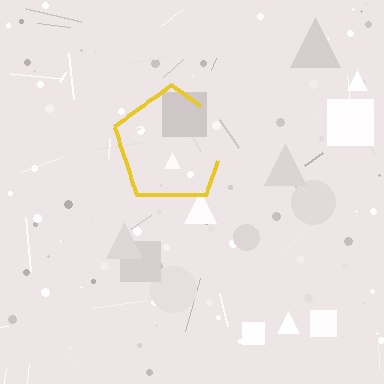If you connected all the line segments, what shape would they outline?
They would outline a pentagon.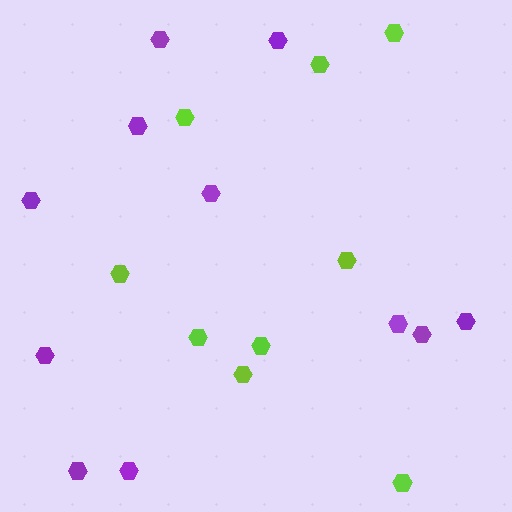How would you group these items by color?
There are 2 groups: one group of lime hexagons (9) and one group of purple hexagons (11).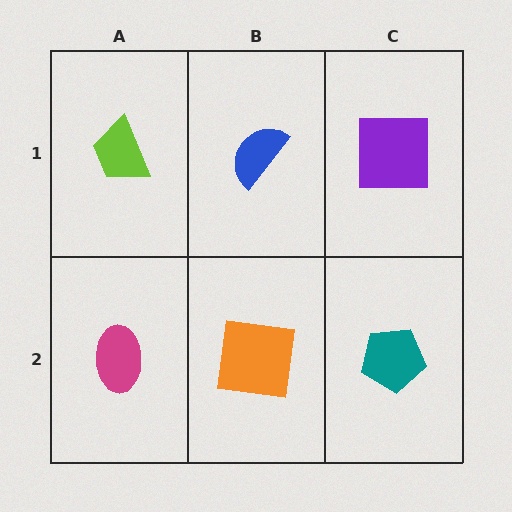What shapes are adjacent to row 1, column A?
A magenta ellipse (row 2, column A), a blue semicircle (row 1, column B).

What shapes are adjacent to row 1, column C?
A teal pentagon (row 2, column C), a blue semicircle (row 1, column B).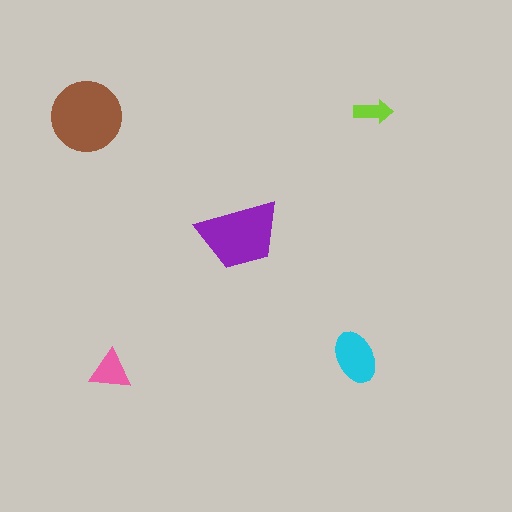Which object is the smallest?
The lime arrow.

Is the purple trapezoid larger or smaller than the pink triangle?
Larger.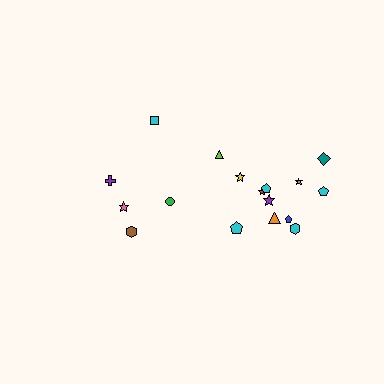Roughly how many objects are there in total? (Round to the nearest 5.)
Roughly 15 objects in total.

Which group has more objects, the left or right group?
The right group.